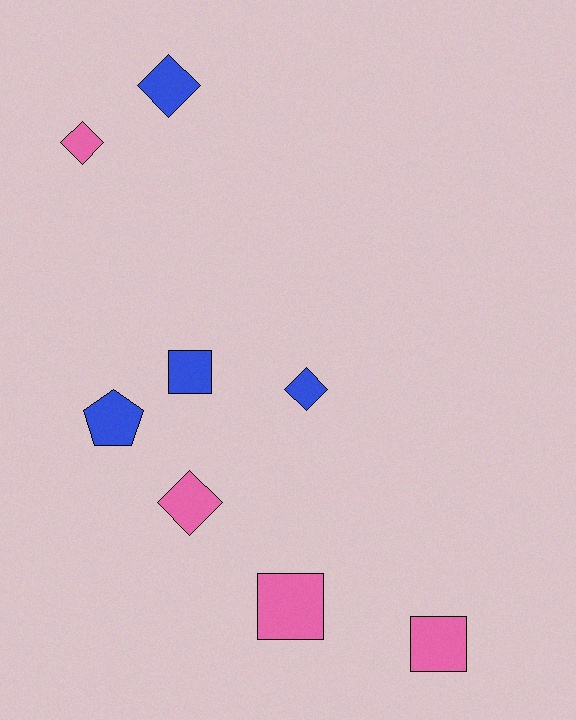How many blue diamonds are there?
There are 2 blue diamonds.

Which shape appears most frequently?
Diamond, with 4 objects.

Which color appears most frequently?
Blue, with 4 objects.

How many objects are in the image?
There are 8 objects.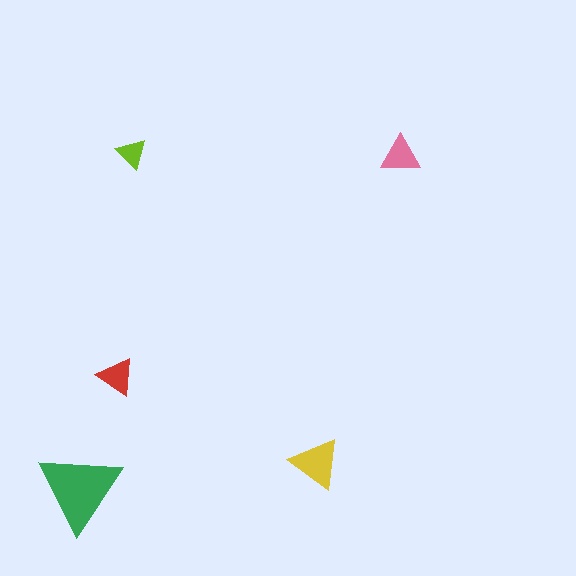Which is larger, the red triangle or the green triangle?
The green one.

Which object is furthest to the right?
The pink triangle is rightmost.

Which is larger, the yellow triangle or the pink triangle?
The yellow one.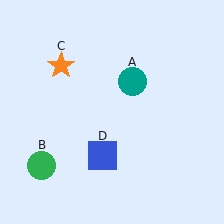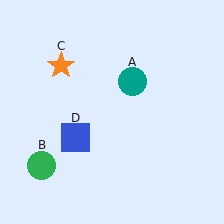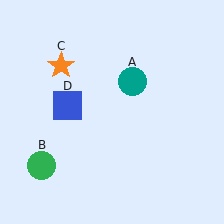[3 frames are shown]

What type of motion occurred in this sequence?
The blue square (object D) rotated clockwise around the center of the scene.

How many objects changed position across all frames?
1 object changed position: blue square (object D).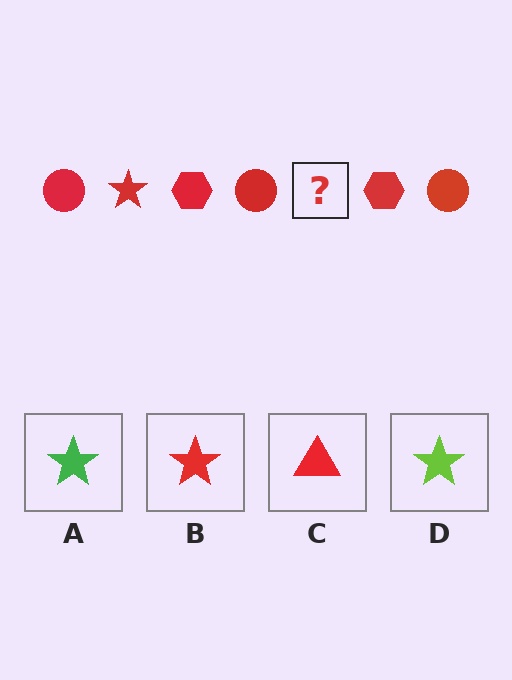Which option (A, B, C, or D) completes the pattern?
B.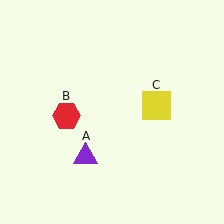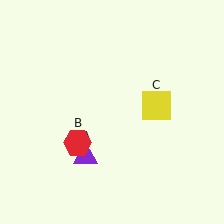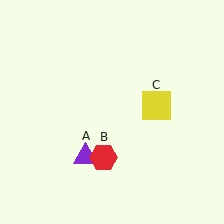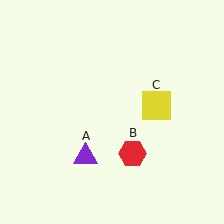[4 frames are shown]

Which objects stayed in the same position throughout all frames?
Purple triangle (object A) and yellow square (object C) remained stationary.